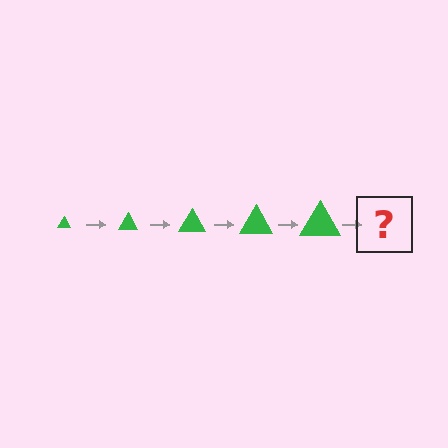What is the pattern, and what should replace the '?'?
The pattern is that the triangle gets progressively larger each step. The '?' should be a green triangle, larger than the previous one.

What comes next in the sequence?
The next element should be a green triangle, larger than the previous one.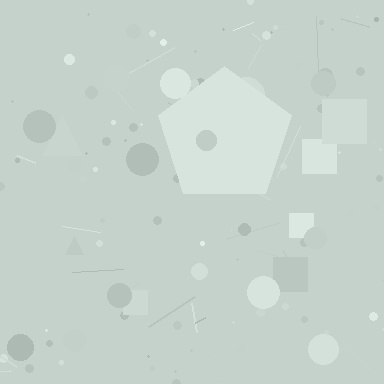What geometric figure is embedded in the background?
A pentagon is embedded in the background.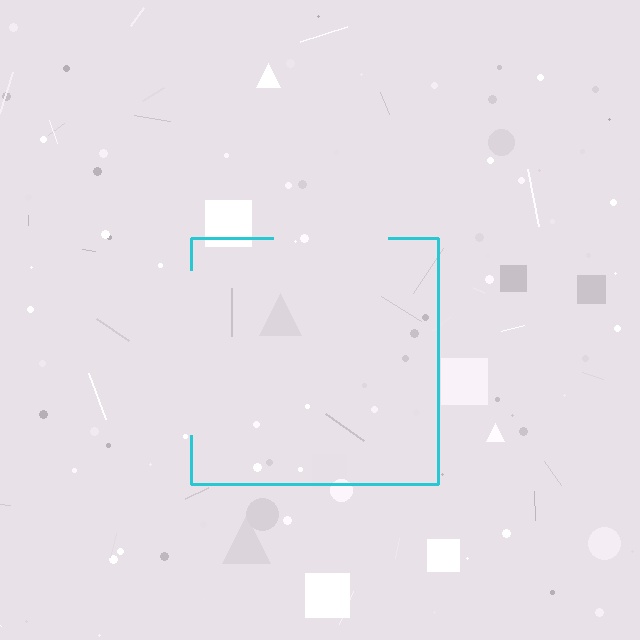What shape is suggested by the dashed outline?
The dashed outline suggests a square.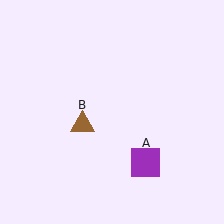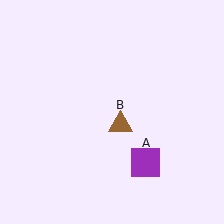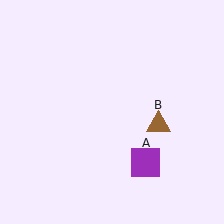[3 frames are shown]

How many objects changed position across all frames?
1 object changed position: brown triangle (object B).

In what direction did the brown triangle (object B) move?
The brown triangle (object B) moved right.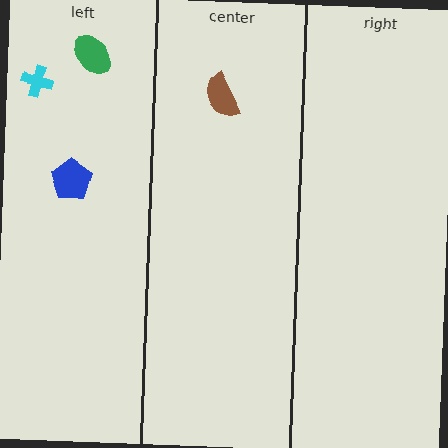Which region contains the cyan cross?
The left region.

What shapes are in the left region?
The green ellipse, the blue pentagon, the cyan cross.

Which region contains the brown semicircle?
The center region.